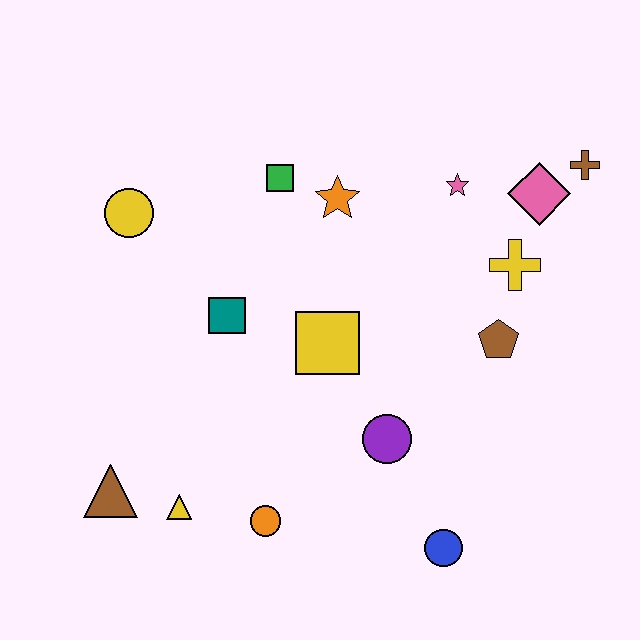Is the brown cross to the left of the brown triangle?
No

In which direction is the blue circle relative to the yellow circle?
The blue circle is below the yellow circle.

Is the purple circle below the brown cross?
Yes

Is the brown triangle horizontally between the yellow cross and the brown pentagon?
No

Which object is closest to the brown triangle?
The yellow triangle is closest to the brown triangle.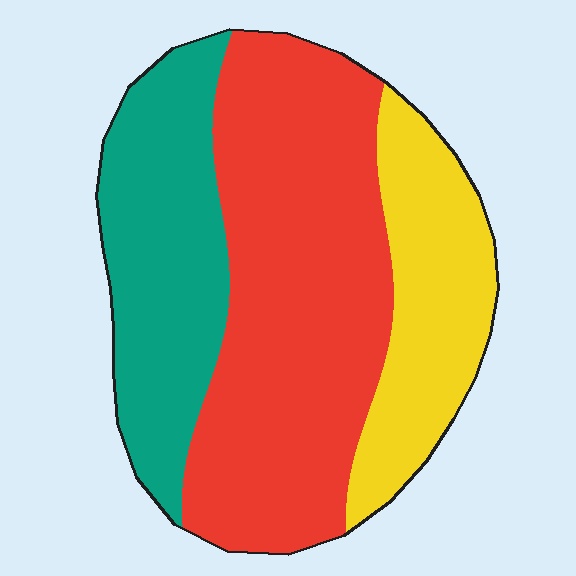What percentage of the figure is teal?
Teal takes up about one quarter (1/4) of the figure.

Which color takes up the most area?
Red, at roughly 50%.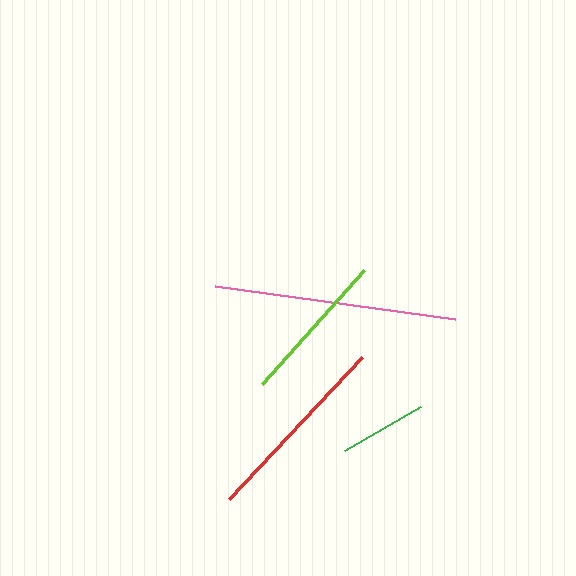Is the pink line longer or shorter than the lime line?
The pink line is longer than the lime line.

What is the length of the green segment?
The green segment is approximately 88 pixels long.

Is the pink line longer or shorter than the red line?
The pink line is longer than the red line.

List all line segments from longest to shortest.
From longest to shortest: pink, red, lime, green.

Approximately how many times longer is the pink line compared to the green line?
The pink line is approximately 2.8 times the length of the green line.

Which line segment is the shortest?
The green line is the shortest at approximately 88 pixels.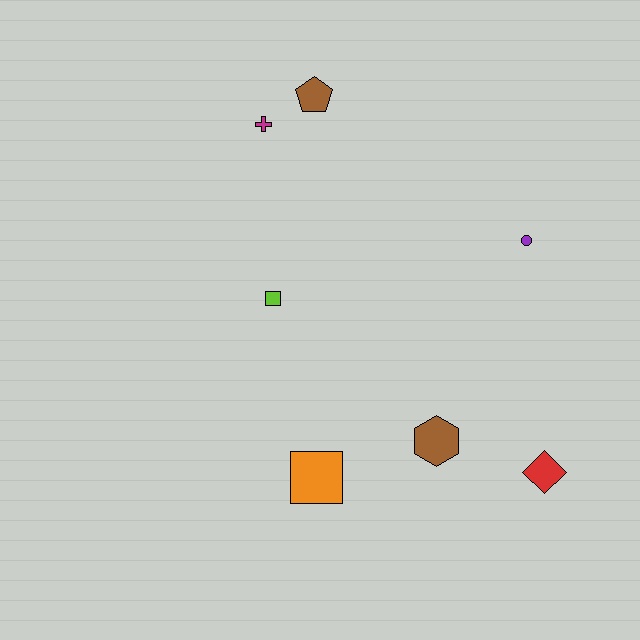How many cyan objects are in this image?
There are no cyan objects.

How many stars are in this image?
There are no stars.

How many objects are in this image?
There are 7 objects.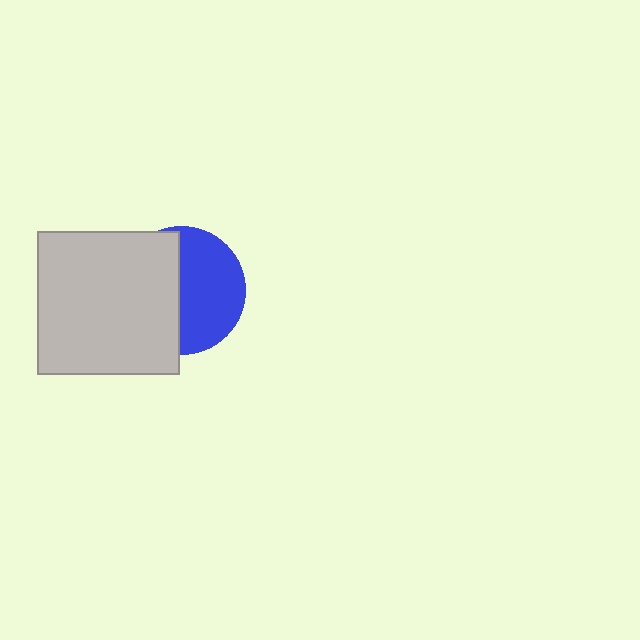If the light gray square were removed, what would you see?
You would see the complete blue circle.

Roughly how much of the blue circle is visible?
About half of it is visible (roughly 53%).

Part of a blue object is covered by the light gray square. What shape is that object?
It is a circle.